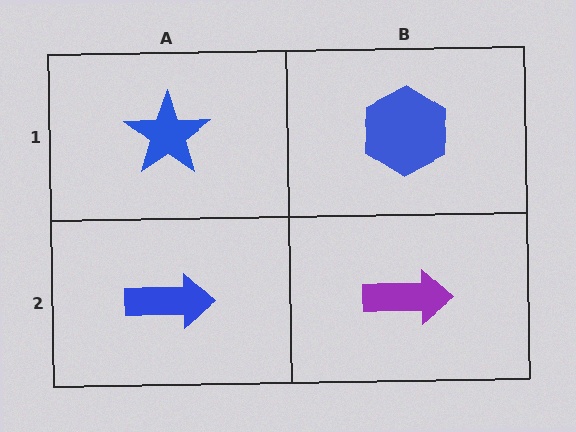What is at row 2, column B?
A purple arrow.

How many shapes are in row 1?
2 shapes.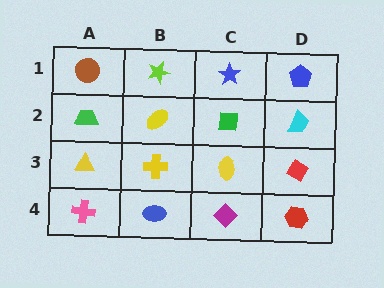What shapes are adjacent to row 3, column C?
A green square (row 2, column C), a magenta diamond (row 4, column C), a yellow cross (row 3, column B), a red diamond (row 3, column D).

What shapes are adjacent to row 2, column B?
A lime star (row 1, column B), a yellow cross (row 3, column B), a green trapezoid (row 2, column A), a green square (row 2, column C).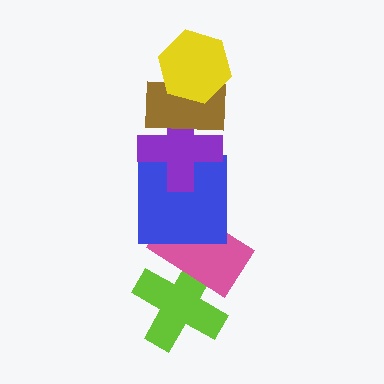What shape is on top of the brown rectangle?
The yellow hexagon is on top of the brown rectangle.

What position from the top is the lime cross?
The lime cross is 6th from the top.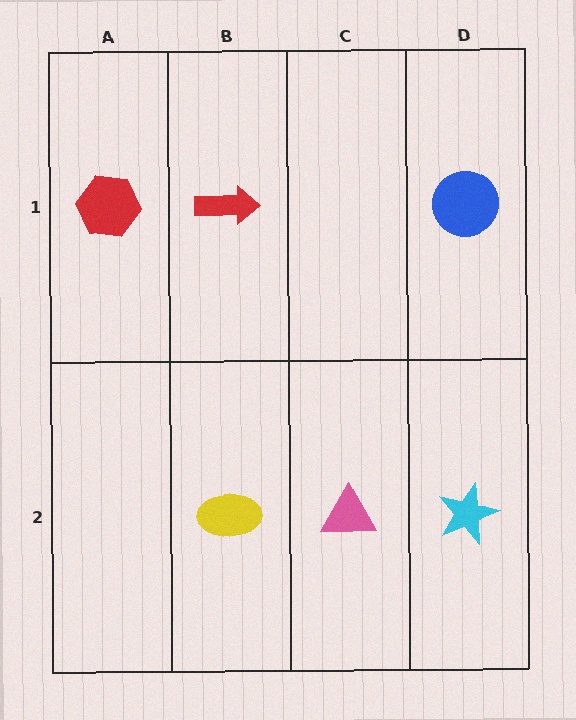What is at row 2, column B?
A yellow ellipse.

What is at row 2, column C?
A pink triangle.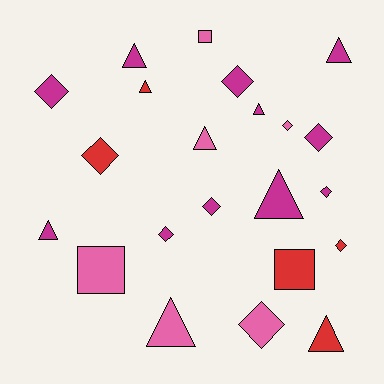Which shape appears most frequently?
Diamond, with 10 objects.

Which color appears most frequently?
Magenta, with 11 objects.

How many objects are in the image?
There are 22 objects.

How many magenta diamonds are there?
There are 6 magenta diamonds.